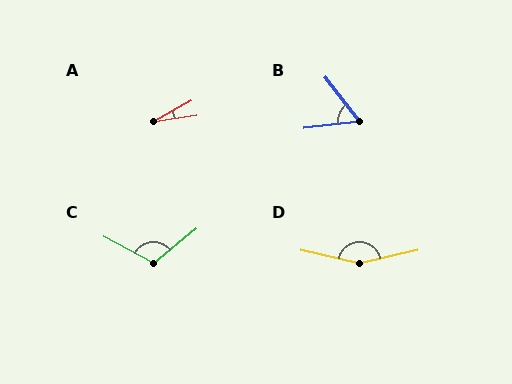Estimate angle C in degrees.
Approximately 113 degrees.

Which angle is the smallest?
A, at approximately 21 degrees.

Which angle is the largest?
D, at approximately 154 degrees.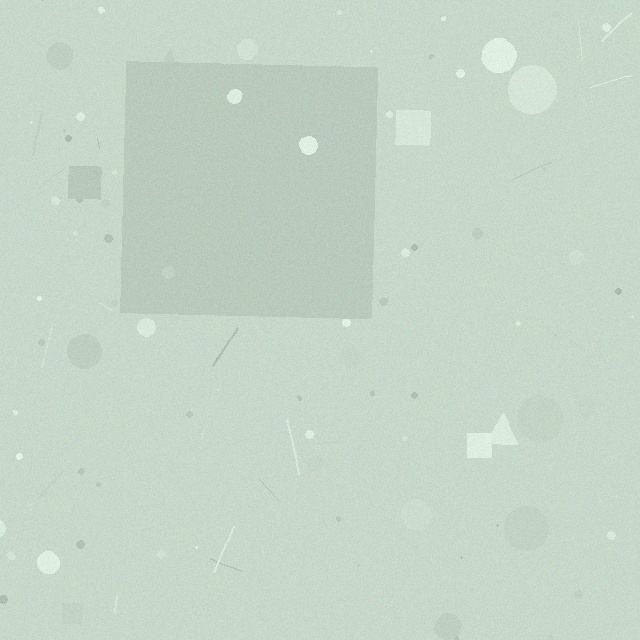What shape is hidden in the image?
A square is hidden in the image.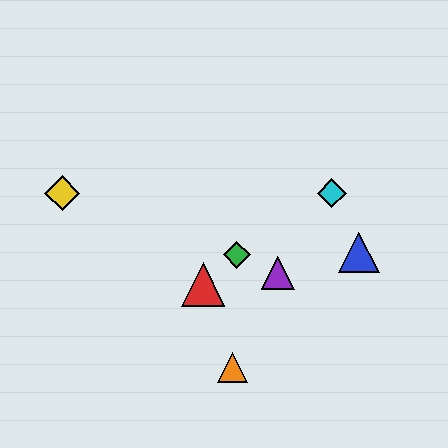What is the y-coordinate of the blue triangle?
The blue triangle is at y≈252.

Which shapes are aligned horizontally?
The yellow diamond, the cyan diamond are aligned horizontally.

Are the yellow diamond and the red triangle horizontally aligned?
No, the yellow diamond is at y≈193 and the red triangle is at y≈284.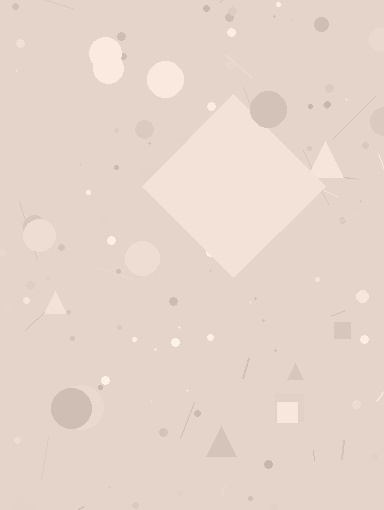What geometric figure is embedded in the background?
A diamond is embedded in the background.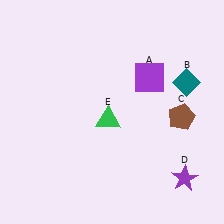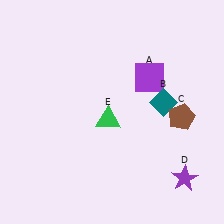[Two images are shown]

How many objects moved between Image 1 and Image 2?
1 object moved between the two images.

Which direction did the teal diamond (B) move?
The teal diamond (B) moved left.